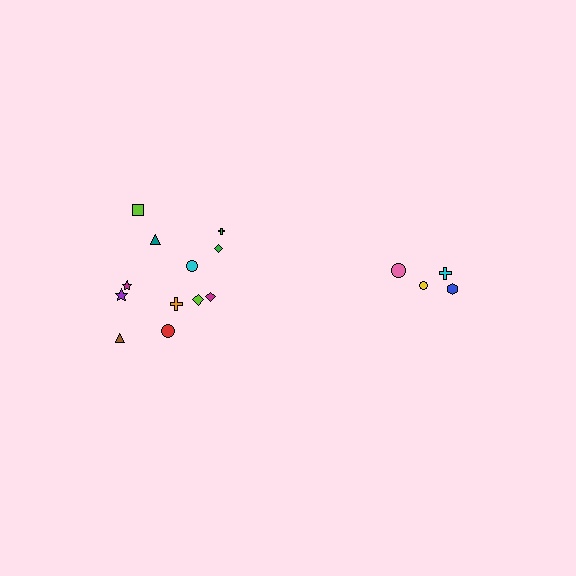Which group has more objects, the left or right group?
The left group.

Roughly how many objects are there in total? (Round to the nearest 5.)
Roughly 15 objects in total.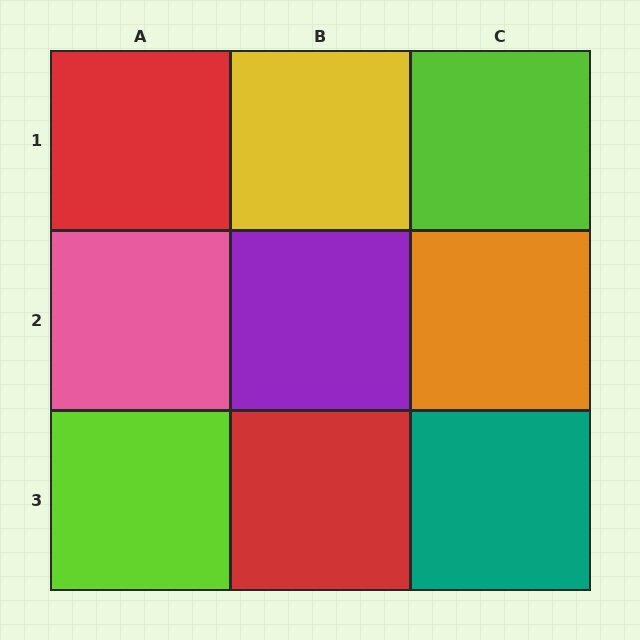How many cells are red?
2 cells are red.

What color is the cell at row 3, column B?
Red.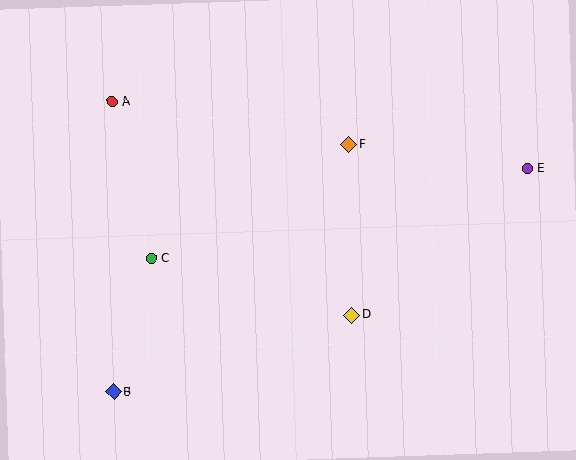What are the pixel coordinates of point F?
Point F is at (349, 145).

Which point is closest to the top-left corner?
Point A is closest to the top-left corner.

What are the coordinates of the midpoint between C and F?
The midpoint between C and F is at (250, 202).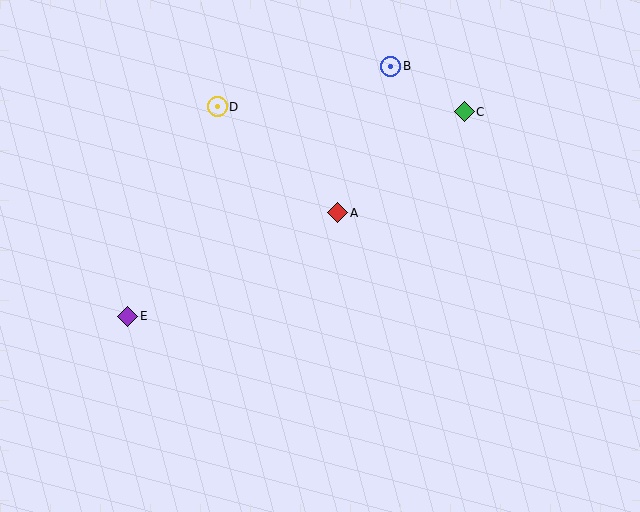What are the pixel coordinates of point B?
Point B is at (391, 66).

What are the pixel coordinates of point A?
Point A is at (338, 213).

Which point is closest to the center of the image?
Point A at (338, 213) is closest to the center.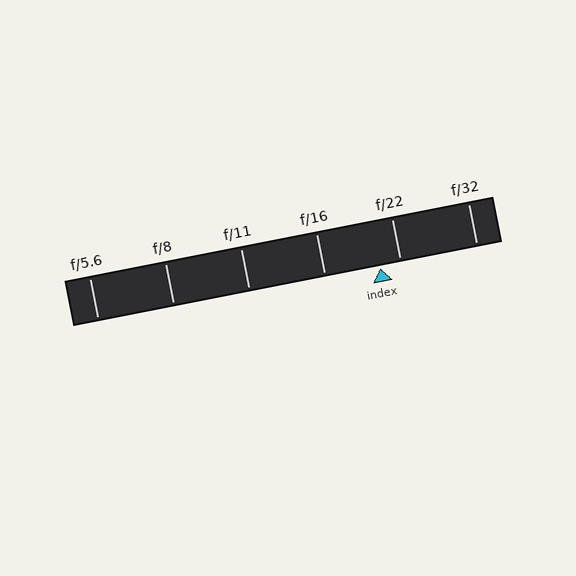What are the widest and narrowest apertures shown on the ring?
The widest aperture shown is f/5.6 and the narrowest is f/32.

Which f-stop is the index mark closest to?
The index mark is closest to f/22.